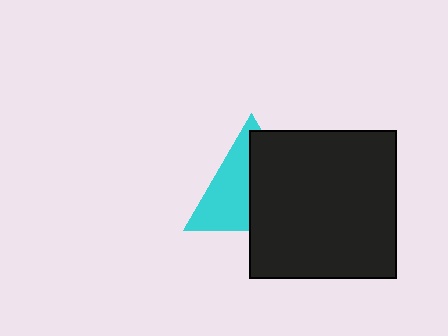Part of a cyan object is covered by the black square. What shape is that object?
It is a triangle.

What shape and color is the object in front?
The object in front is a black square.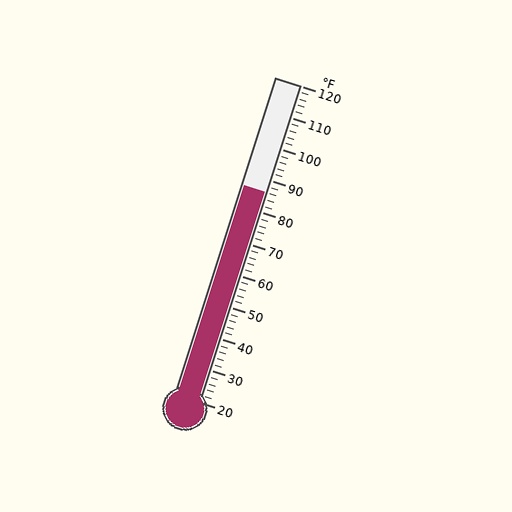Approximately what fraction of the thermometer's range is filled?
The thermometer is filled to approximately 65% of its range.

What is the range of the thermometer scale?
The thermometer scale ranges from 20°F to 120°F.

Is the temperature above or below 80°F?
The temperature is above 80°F.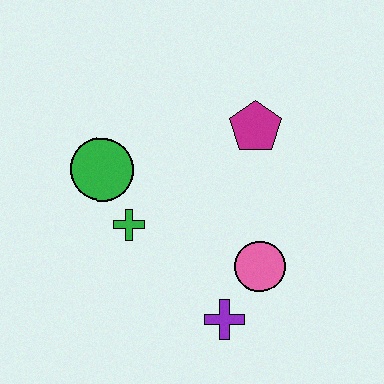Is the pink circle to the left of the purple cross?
No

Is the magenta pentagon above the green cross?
Yes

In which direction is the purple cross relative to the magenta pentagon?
The purple cross is below the magenta pentagon.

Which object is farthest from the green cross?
The magenta pentagon is farthest from the green cross.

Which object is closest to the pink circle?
The purple cross is closest to the pink circle.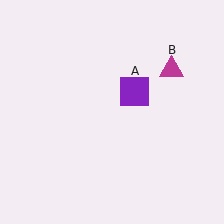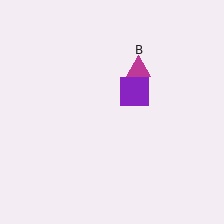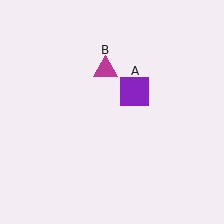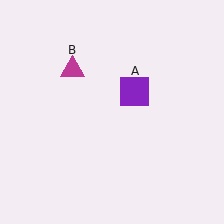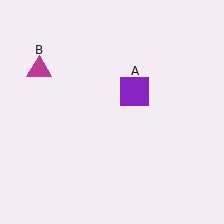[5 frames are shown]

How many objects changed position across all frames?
1 object changed position: magenta triangle (object B).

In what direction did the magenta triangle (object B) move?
The magenta triangle (object B) moved left.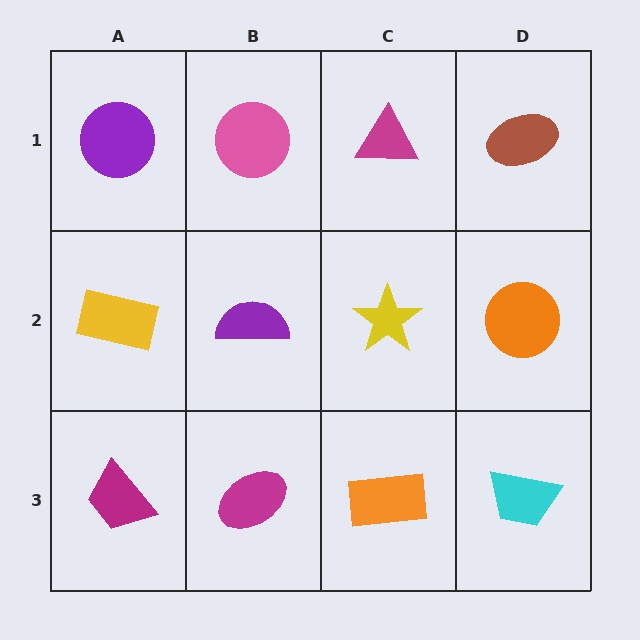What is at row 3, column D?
A cyan trapezoid.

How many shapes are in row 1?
4 shapes.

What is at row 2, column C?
A yellow star.